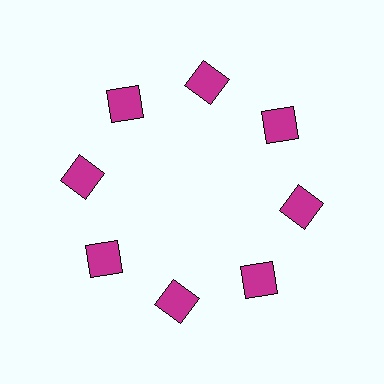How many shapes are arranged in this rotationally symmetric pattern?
There are 8 shapes, arranged in 8 groups of 1.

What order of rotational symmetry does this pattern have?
This pattern has 8-fold rotational symmetry.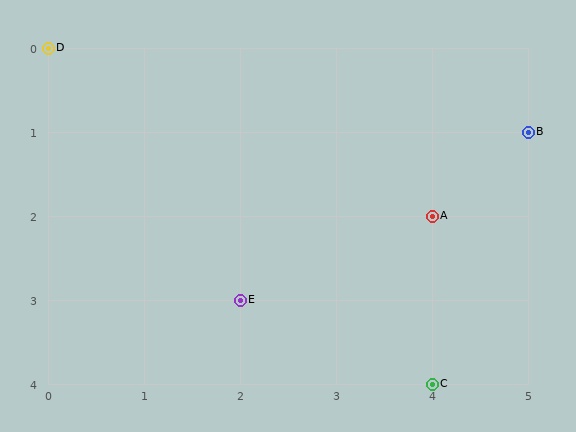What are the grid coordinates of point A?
Point A is at grid coordinates (4, 2).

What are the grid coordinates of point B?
Point B is at grid coordinates (5, 1).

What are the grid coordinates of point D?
Point D is at grid coordinates (0, 0).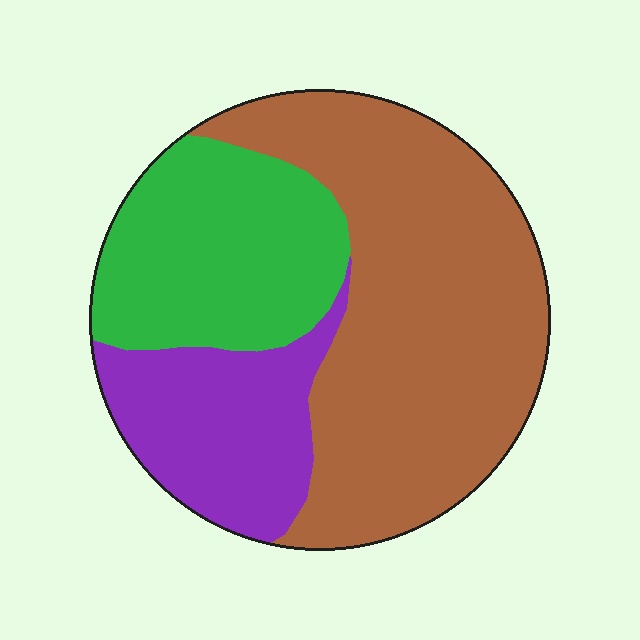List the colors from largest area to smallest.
From largest to smallest: brown, green, purple.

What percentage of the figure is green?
Green takes up between a quarter and a half of the figure.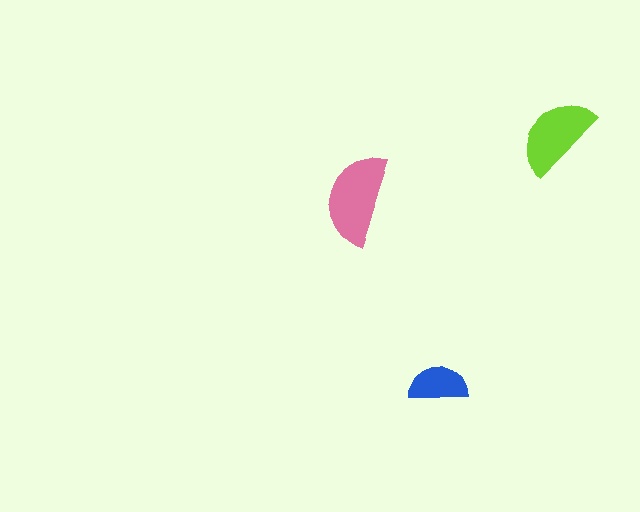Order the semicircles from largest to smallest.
the pink one, the lime one, the blue one.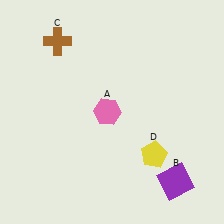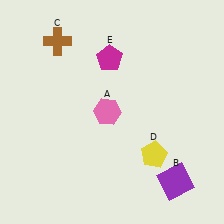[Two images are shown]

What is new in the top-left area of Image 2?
A magenta pentagon (E) was added in the top-left area of Image 2.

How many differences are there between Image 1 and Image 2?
There is 1 difference between the two images.